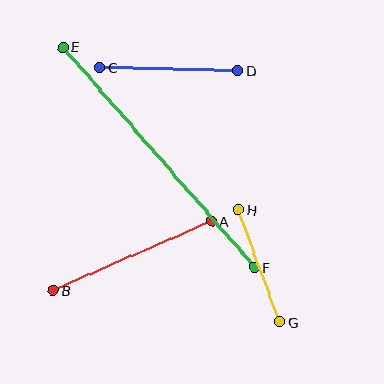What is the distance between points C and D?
The distance is approximately 138 pixels.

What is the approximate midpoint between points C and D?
The midpoint is at approximately (169, 69) pixels.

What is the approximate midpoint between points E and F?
The midpoint is at approximately (159, 157) pixels.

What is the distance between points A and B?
The distance is approximately 172 pixels.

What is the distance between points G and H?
The distance is approximately 120 pixels.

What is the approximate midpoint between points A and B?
The midpoint is at approximately (132, 256) pixels.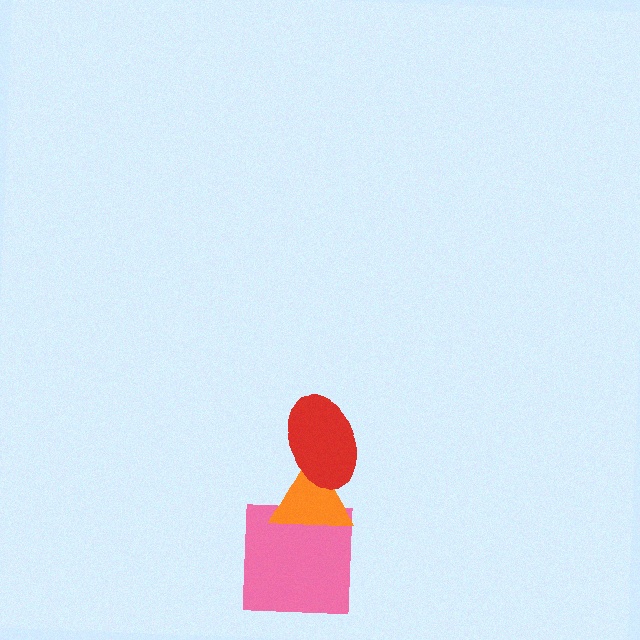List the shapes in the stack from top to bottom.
From top to bottom: the red ellipse, the orange triangle, the pink square.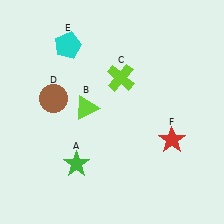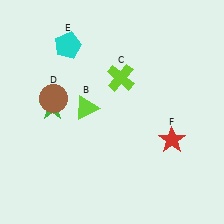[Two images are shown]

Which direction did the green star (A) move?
The green star (A) moved up.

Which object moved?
The green star (A) moved up.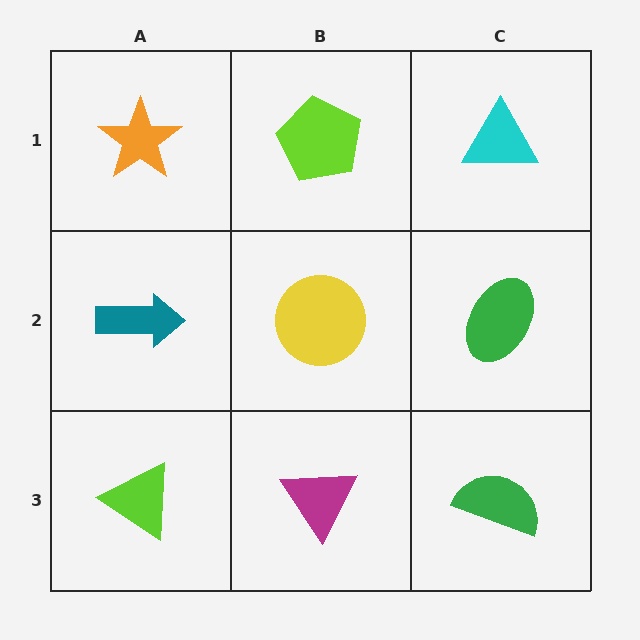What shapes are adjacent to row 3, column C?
A green ellipse (row 2, column C), a magenta triangle (row 3, column B).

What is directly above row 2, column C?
A cyan triangle.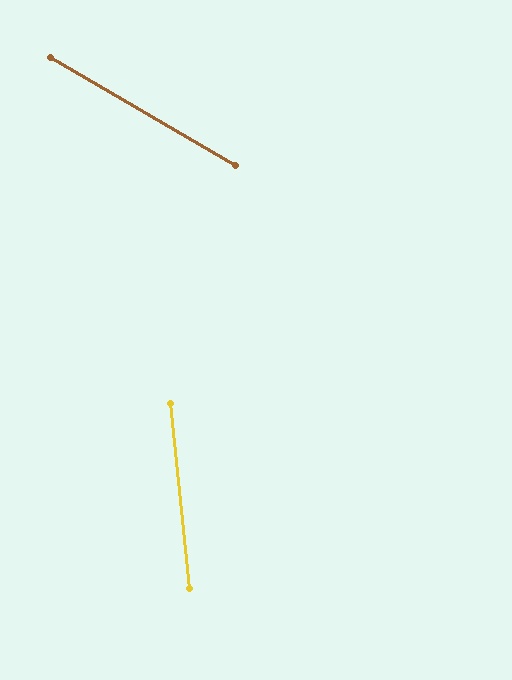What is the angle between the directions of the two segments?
Approximately 54 degrees.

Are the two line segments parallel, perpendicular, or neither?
Neither parallel nor perpendicular — they differ by about 54°.